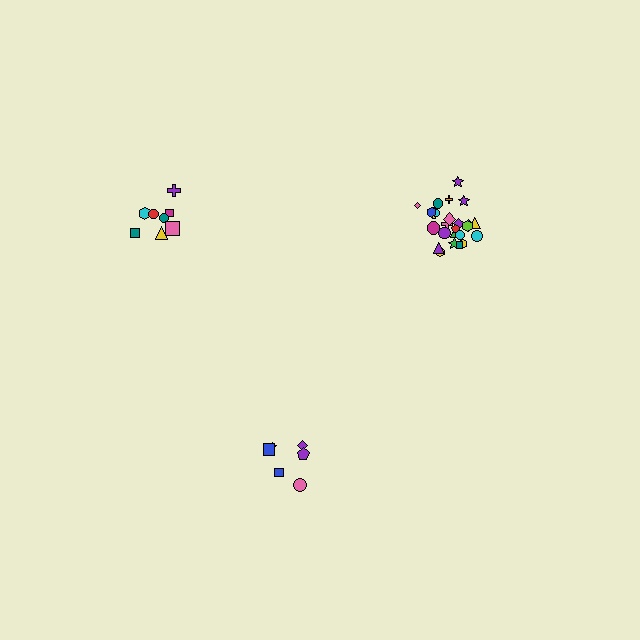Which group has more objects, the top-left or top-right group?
The top-right group.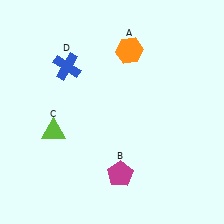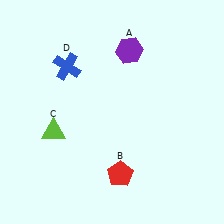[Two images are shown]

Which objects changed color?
A changed from orange to purple. B changed from magenta to red.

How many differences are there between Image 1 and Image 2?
There are 2 differences between the two images.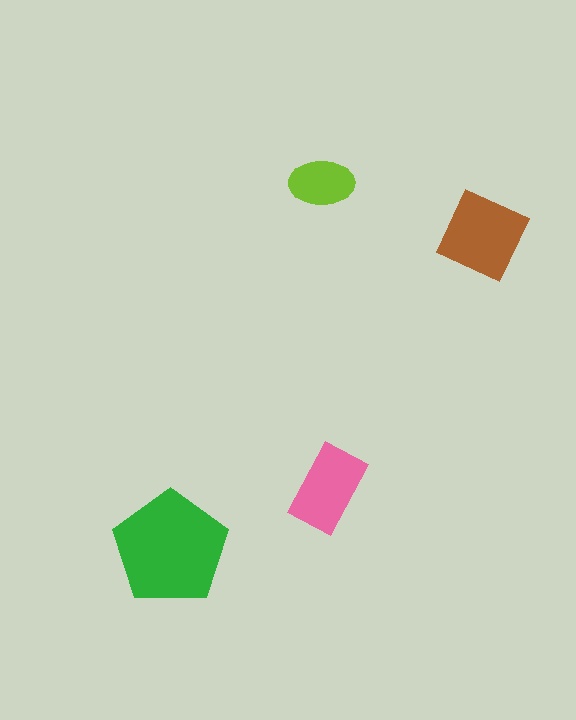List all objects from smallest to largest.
The lime ellipse, the pink rectangle, the brown diamond, the green pentagon.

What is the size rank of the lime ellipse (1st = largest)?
4th.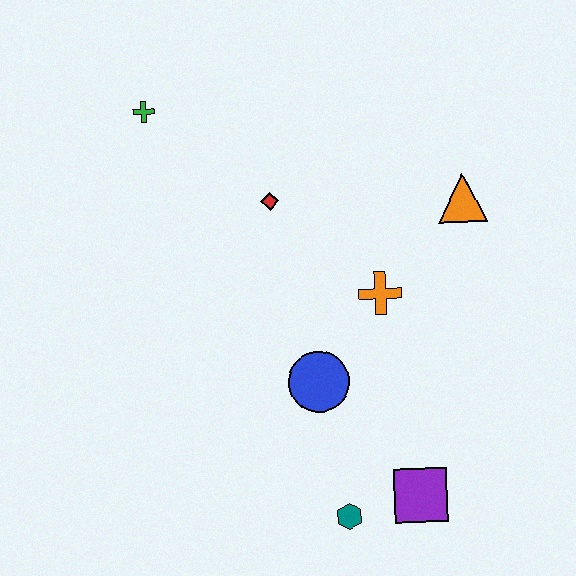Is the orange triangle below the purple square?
No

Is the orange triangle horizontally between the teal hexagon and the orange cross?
No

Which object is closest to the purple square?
The teal hexagon is closest to the purple square.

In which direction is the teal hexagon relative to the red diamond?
The teal hexagon is below the red diamond.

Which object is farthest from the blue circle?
The green cross is farthest from the blue circle.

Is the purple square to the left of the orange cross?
No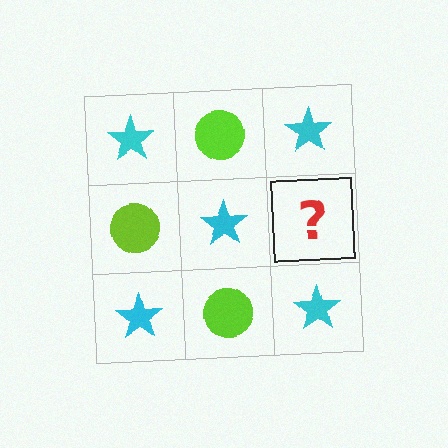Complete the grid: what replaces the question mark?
The question mark should be replaced with a lime circle.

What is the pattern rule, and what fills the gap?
The rule is that it alternates cyan star and lime circle in a checkerboard pattern. The gap should be filled with a lime circle.